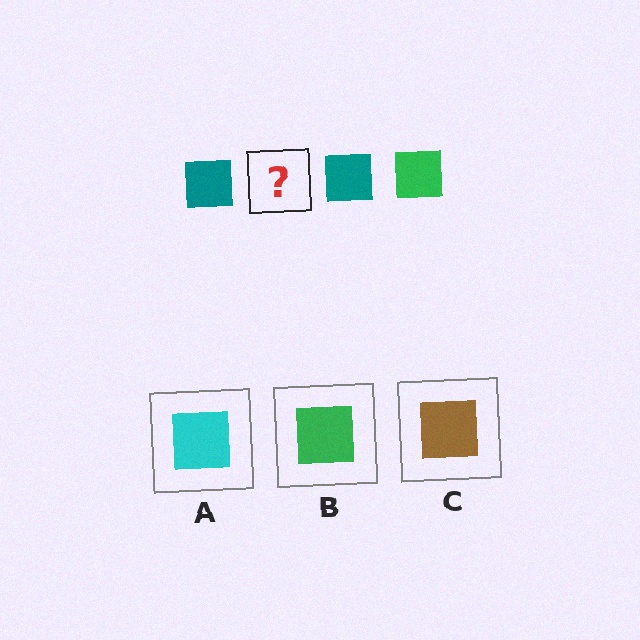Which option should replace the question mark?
Option B.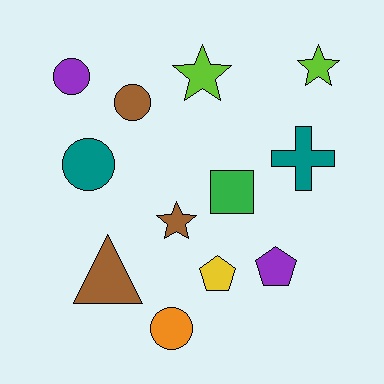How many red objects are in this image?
There are no red objects.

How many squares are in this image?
There is 1 square.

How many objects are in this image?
There are 12 objects.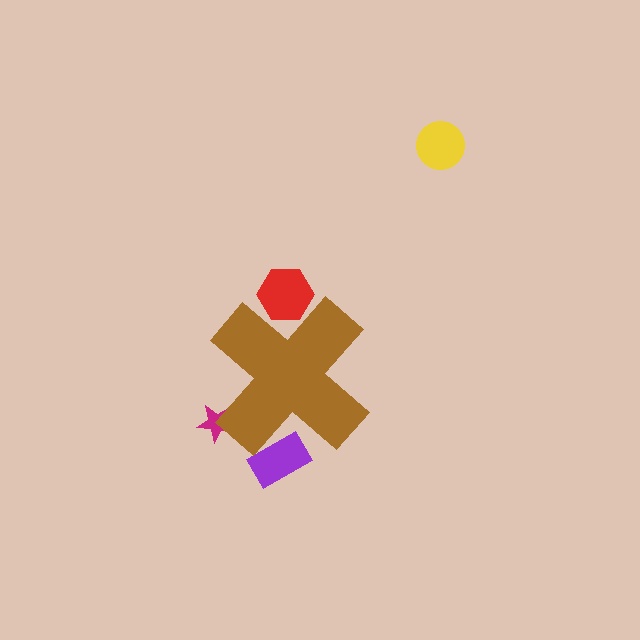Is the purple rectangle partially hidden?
Yes, the purple rectangle is partially hidden behind the brown cross.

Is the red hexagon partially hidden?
Yes, the red hexagon is partially hidden behind the brown cross.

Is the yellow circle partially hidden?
No, the yellow circle is fully visible.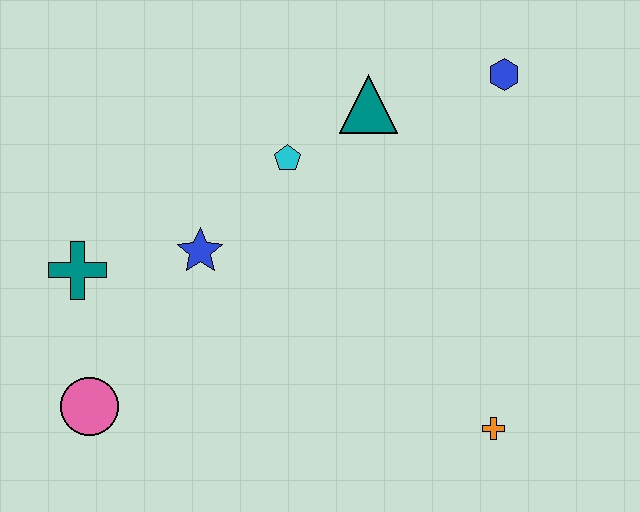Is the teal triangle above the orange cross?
Yes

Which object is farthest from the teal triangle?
The pink circle is farthest from the teal triangle.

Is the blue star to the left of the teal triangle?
Yes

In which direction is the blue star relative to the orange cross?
The blue star is to the left of the orange cross.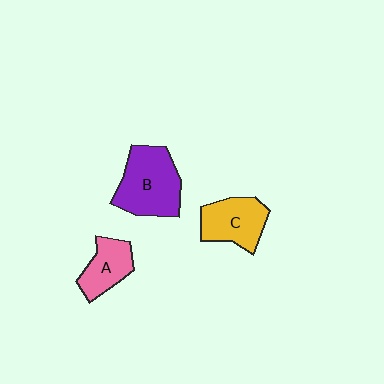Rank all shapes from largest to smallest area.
From largest to smallest: B (purple), C (yellow), A (pink).